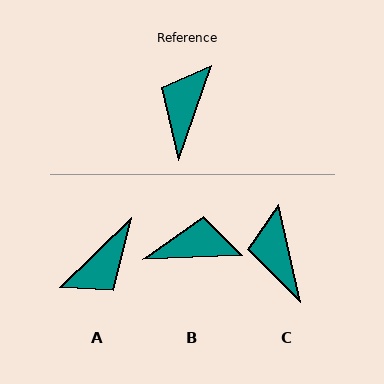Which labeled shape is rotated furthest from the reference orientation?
A, about 153 degrees away.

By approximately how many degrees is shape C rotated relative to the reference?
Approximately 32 degrees counter-clockwise.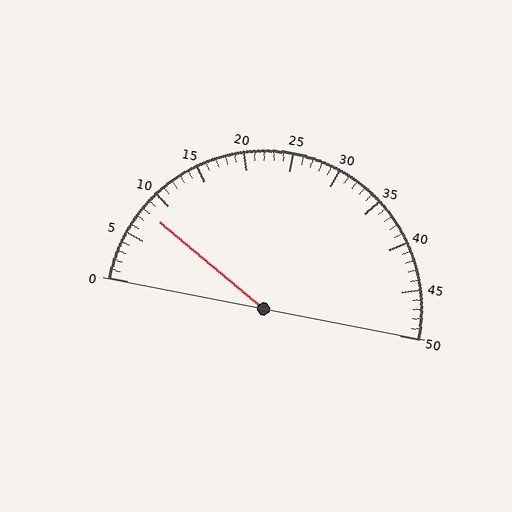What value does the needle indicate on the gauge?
The needle indicates approximately 8.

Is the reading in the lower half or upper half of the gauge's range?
The reading is in the lower half of the range (0 to 50).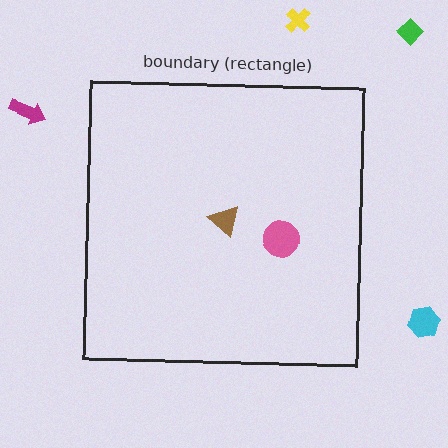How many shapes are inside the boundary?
2 inside, 4 outside.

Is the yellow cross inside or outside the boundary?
Outside.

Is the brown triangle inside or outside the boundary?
Inside.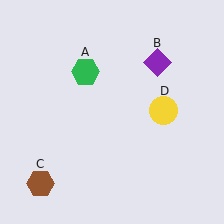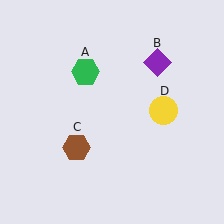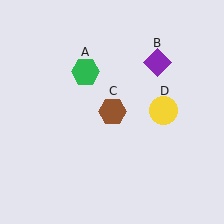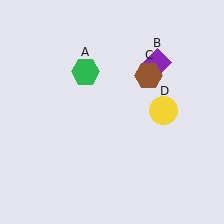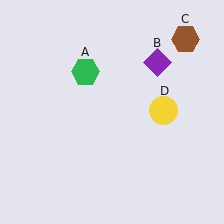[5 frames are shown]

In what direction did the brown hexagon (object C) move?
The brown hexagon (object C) moved up and to the right.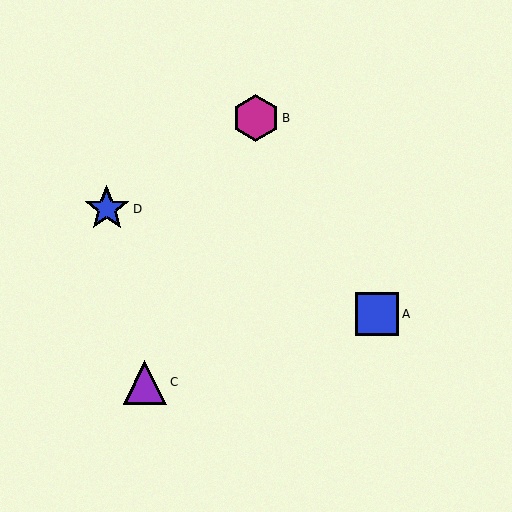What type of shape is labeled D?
Shape D is a blue star.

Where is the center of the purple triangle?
The center of the purple triangle is at (145, 382).